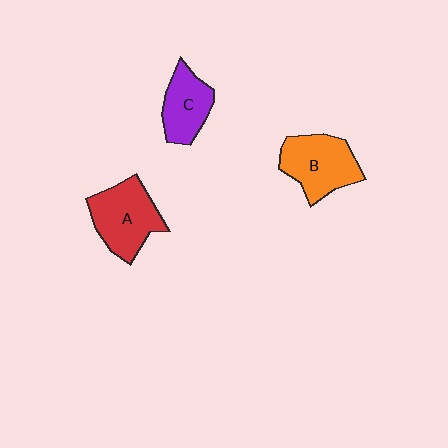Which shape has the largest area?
Shape A (red).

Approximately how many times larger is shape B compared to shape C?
Approximately 1.3 times.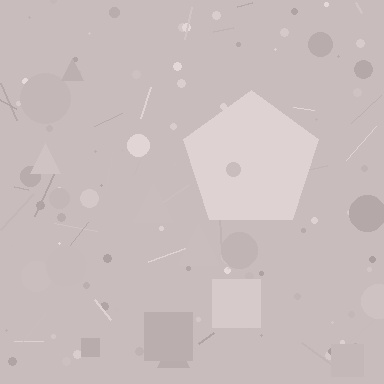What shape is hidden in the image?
A pentagon is hidden in the image.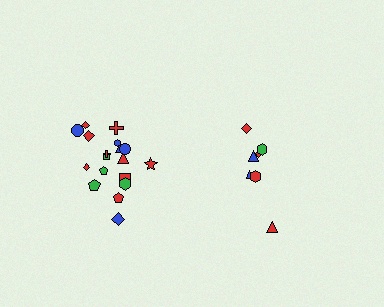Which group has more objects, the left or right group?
The left group.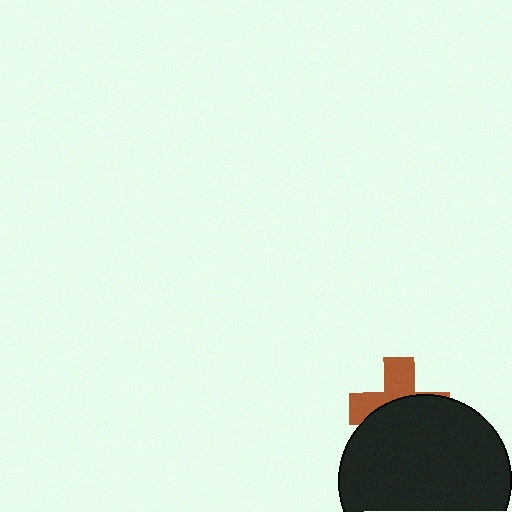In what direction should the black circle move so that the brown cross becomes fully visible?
The black circle should move down. That is the shortest direction to clear the overlap and leave the brown cross fully visible.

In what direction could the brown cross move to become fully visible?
The brown cross could move up. That would shift it out from behind the black circle entirely.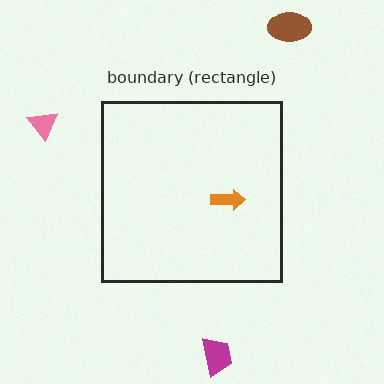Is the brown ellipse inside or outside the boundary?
Outside.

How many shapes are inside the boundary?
1 inside, 3 outside.